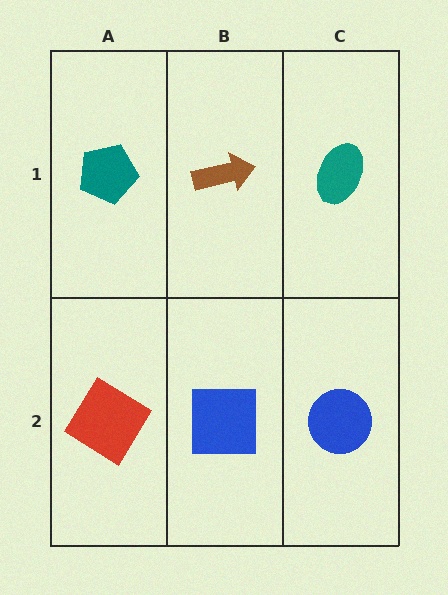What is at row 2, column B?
A blue square.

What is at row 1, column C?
A teal ellipse.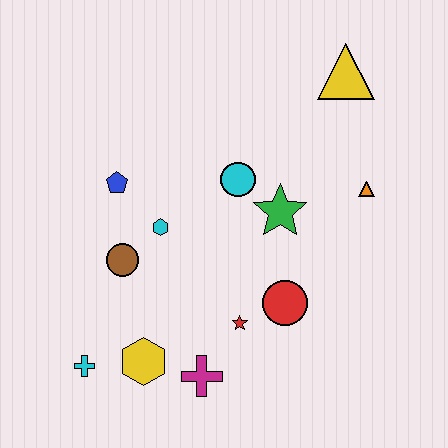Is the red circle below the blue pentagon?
Yes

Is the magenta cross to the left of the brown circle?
No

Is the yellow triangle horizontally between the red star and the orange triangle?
Yes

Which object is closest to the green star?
The cyan circle is closest to the green star.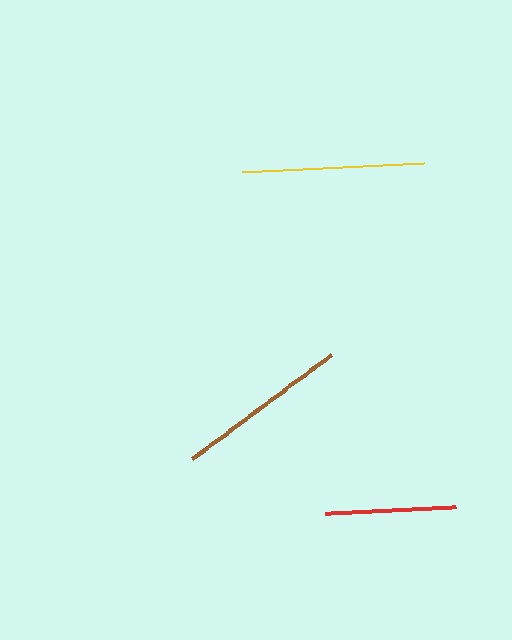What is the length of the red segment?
The red segment is approximately 130 pixels long.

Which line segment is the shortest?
The red line is the shortest at approximately 130 pixels.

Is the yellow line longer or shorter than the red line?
The yellow line is longer than the red line.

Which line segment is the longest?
The yellow line is the longest at approximately 183 pixels.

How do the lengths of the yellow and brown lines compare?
The yellow and brown lines are approximately the same length.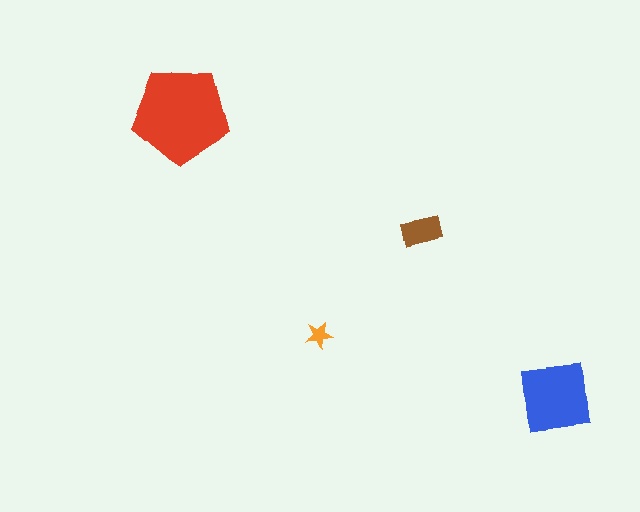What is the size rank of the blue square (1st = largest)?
2nd.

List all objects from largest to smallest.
The red pentagon, the blue square, the brown rectangle, the orange star.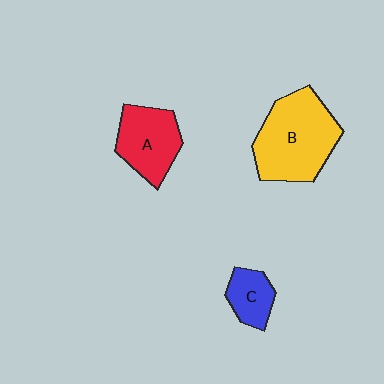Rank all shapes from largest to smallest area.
From largest to smallest: B (yellow), A (red), C (blue).